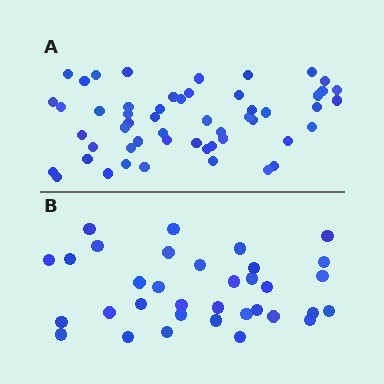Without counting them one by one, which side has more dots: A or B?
Region A (the top region) has more dots.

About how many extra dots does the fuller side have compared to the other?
Region A has approximately 20 more dots than region B.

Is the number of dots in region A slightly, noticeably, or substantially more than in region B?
Region A has substantially more. The ratio is roughly 1.6 to 1.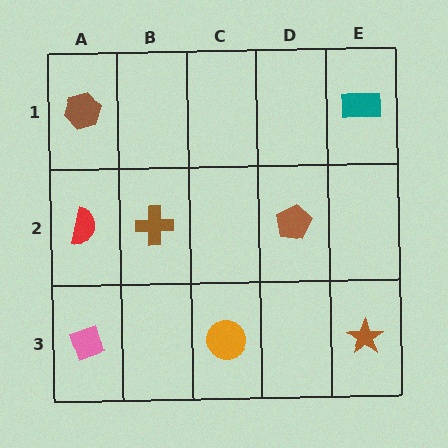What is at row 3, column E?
A brown star.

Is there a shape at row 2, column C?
No, that cell is empty.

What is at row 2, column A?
A red semicircle.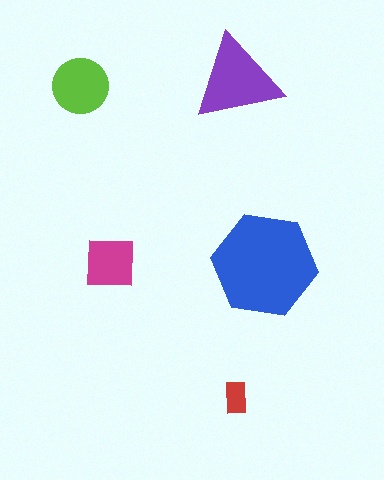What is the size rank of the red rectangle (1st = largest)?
5th.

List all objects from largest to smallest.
The blue hexagon, the purple triangle, the lime circle, the magenta square, the red rectangle.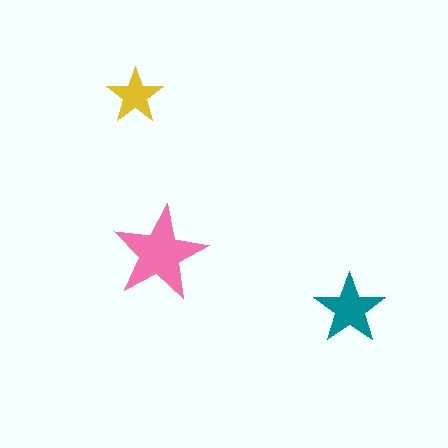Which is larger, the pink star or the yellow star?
The pink one.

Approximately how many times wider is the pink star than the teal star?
About 1.5 times wider.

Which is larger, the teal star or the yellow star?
The teal one.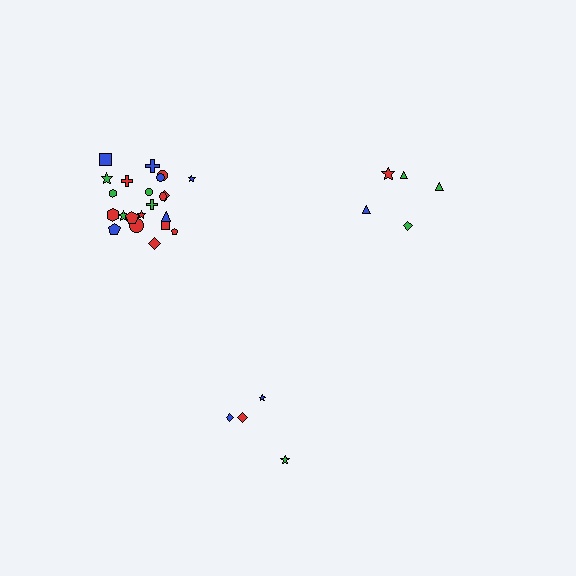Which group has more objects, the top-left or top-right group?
The top-left group.